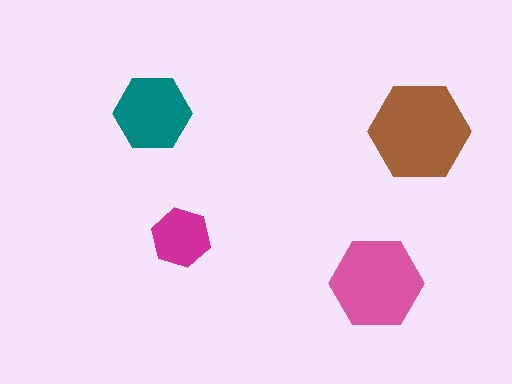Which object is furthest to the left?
The teal hexagon is leftmost.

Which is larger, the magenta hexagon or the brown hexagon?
The brown one.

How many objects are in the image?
There are 4 objects in the image.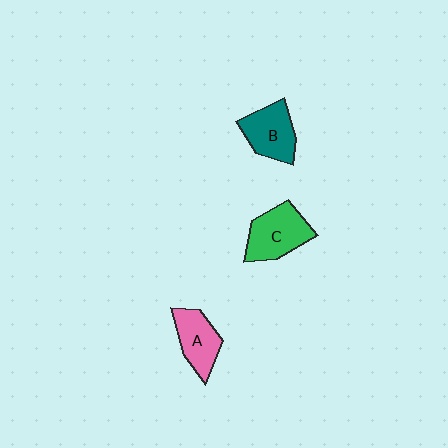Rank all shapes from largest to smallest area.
From largest to smallest: C (green), B (teal), A (pink).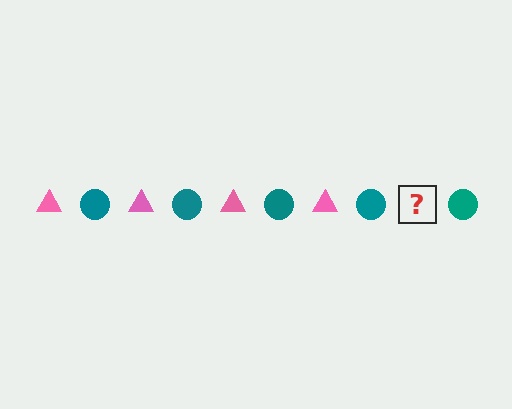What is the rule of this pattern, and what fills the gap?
The rule is that the pattern alternates between pink triangle and teal circle. The gap should be filled with a pink triangle.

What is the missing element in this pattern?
The missing element is a pink triangle.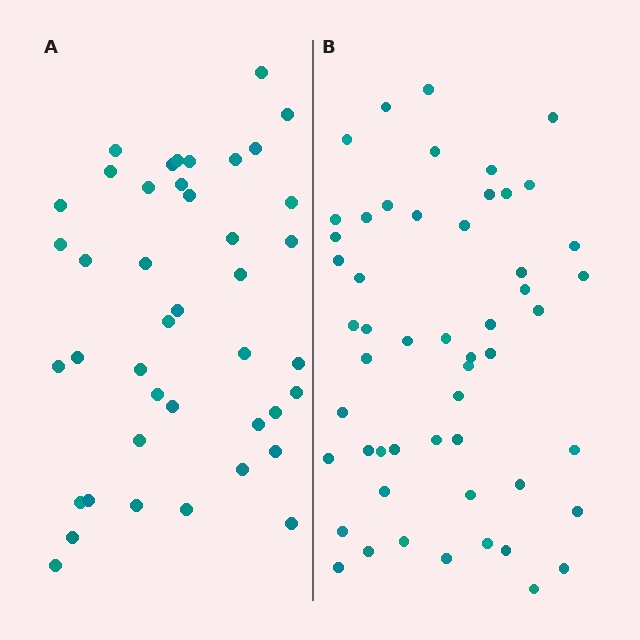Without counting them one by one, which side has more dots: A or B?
Region B (the right region) has more dots.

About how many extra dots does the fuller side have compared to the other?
Region B has roughly 12 or so more dots than region A.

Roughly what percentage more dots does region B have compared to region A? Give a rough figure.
About 25% more.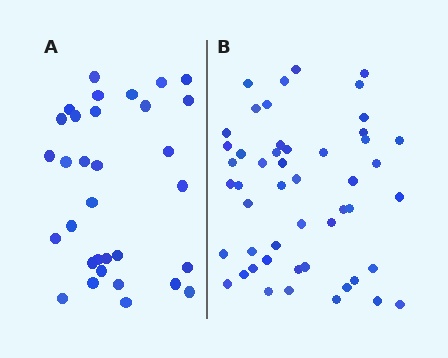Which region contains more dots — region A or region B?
Region B (the right region) has more dots.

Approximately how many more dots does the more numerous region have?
Region B has approximately 20 more dots than region A.